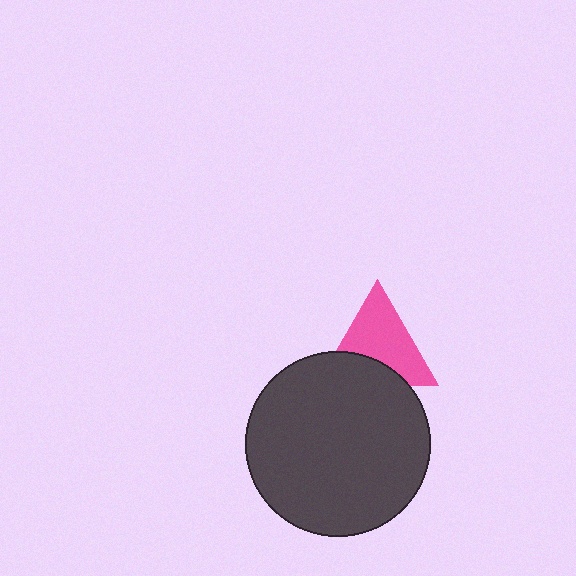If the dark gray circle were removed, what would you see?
You would see the complete pink triangle.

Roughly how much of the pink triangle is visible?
Most of it is visible (roughly 67%).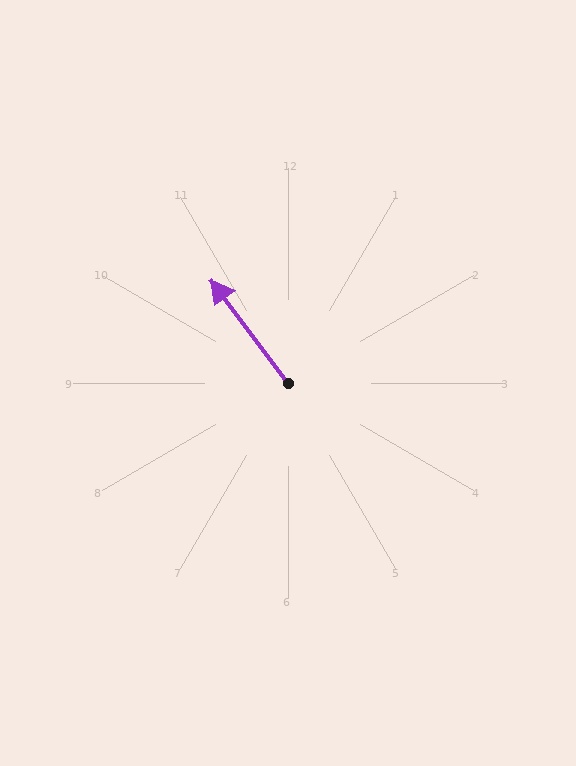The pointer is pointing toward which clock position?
Roughly 11 o'clock.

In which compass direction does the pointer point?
Northwest.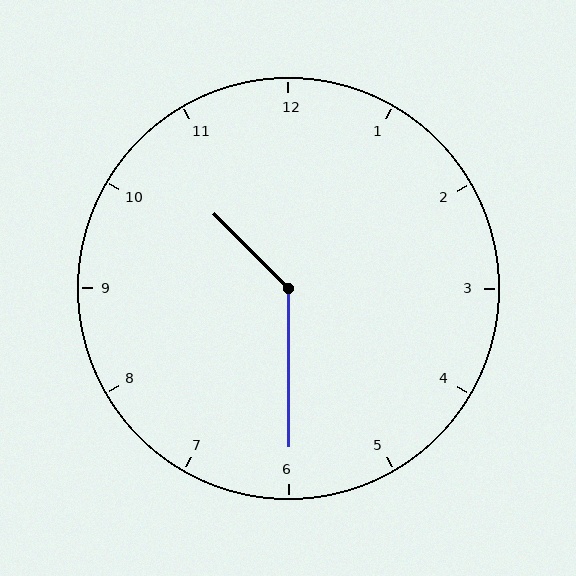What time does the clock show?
10:30.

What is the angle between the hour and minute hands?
Approximately 135 degrees.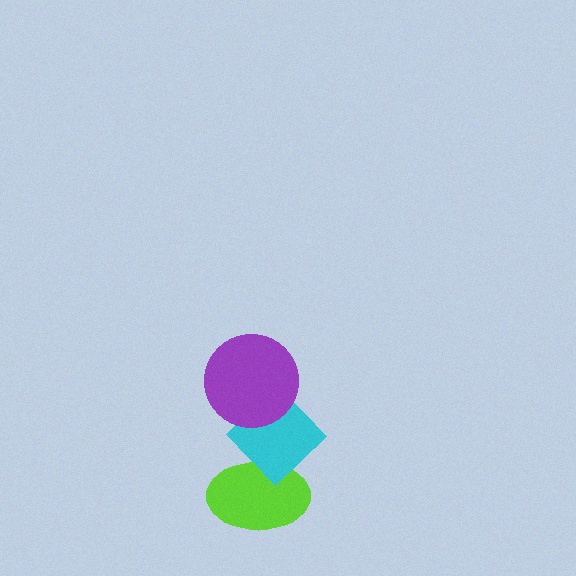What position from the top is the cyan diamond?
The cyan diamond is 2nd from the top.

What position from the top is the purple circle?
The purple circle is 1st from the top.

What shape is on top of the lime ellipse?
The cyan diamond is on top of the lime ellipse.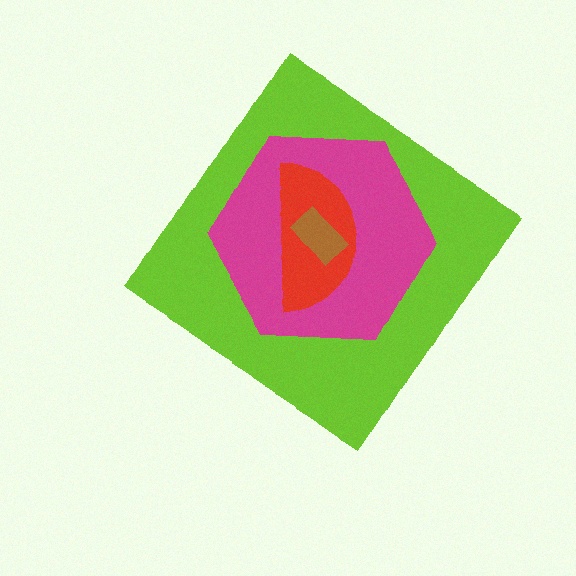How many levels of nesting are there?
4.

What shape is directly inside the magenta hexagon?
The red semicircle.